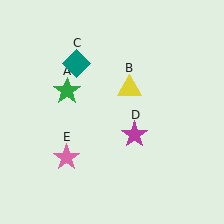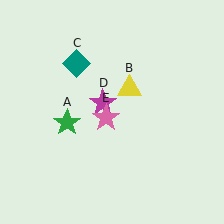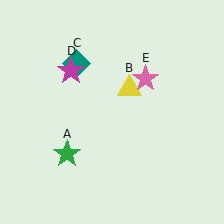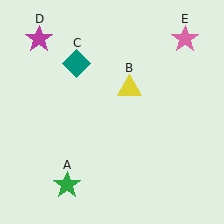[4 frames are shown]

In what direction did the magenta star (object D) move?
The magenta star (object D) moved up and to the left.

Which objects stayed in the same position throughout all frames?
Yellow triangle (object B) and teal diamond (object C) remained stationary.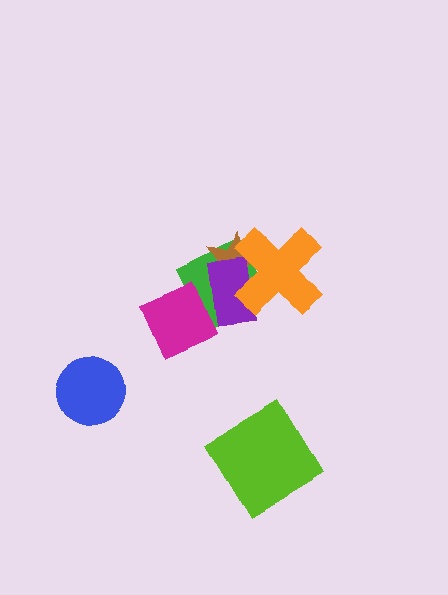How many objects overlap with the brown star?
3 objects overlap with the brown star.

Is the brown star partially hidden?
Yes, it is partially covered by another shape.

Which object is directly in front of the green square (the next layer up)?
The brown star is directly in front of the green square.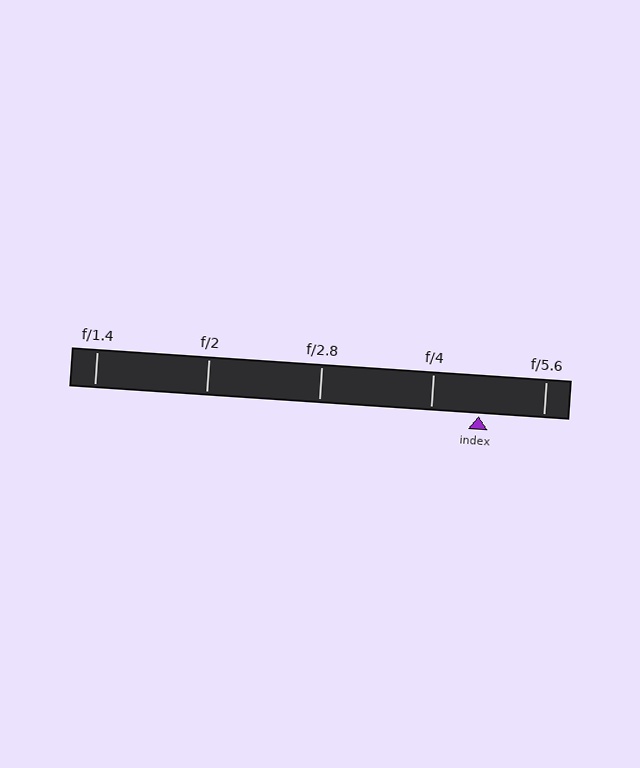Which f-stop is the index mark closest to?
The index mark is closest to f/4.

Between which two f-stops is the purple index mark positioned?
The index mark is between f/4 and f/5.6.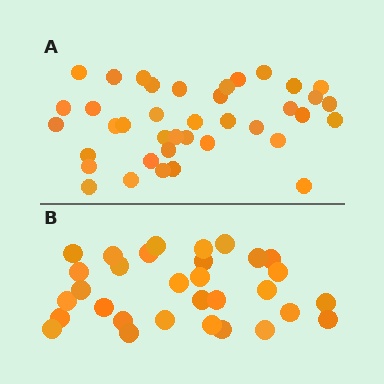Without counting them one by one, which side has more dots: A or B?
Region A (the top region) has more dots.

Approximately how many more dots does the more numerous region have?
Region A has roughly 8 or so more dots than region B.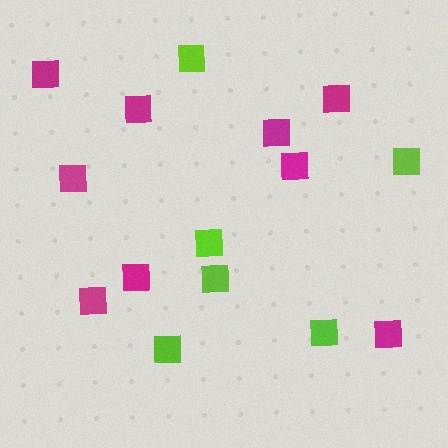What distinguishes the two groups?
There are 2 groups: one group of lime squares (6) and one group of magenta squares (9).